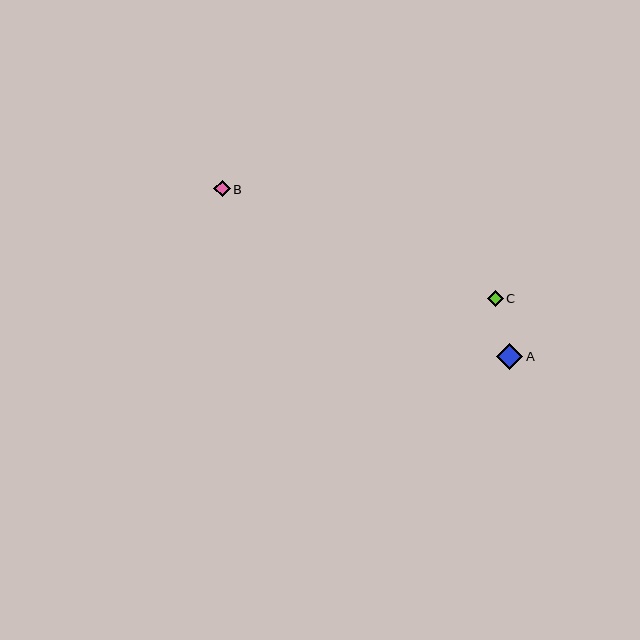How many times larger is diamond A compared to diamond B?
Diamond A is approximately 1.6 times the size of diamond B.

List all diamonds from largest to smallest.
From largest to smallest: A, B, C.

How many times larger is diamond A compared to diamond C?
Diamond A is approximately 1.7 times the size of diamond C.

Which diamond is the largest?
Diamond A is the largest with a size of approximately 26 pixels.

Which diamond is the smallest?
Diamond C is the smallest with a size of approximately 16 pixels.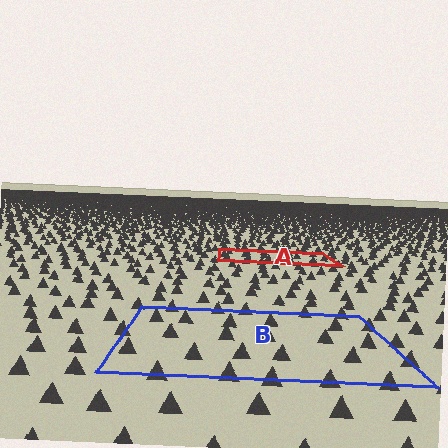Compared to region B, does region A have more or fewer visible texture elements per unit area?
Region A has more texture elements per unit area — they are packed more densely because it is farther away.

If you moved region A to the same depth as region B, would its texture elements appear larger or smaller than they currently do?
They would appear larger. At a closer depth, the same texture elements are projected at a bigger on-screen size.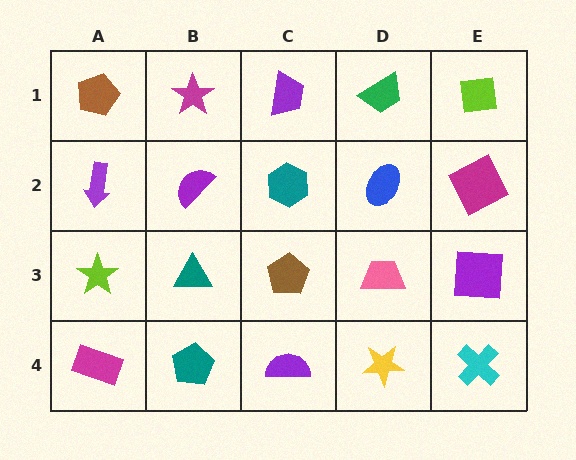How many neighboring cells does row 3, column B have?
4.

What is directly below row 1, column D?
A blue ellipse.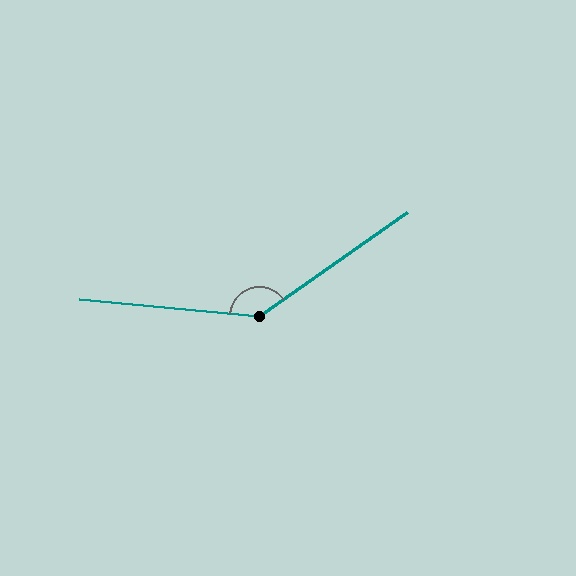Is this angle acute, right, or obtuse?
It is obtuse.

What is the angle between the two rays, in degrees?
Approximately 139 degrees.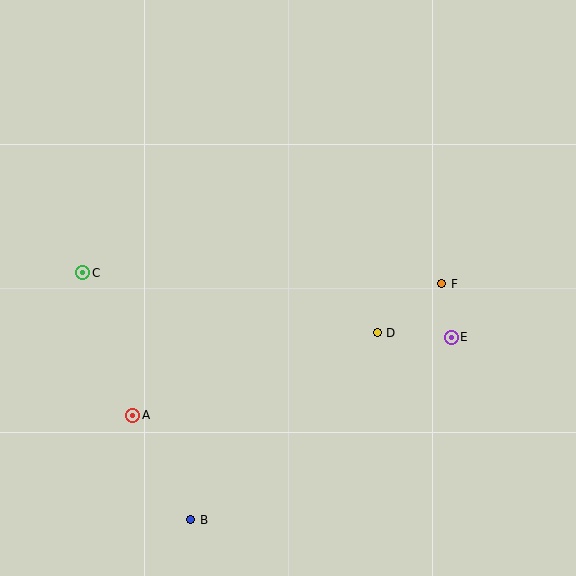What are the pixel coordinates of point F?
Point F is at (442, 284).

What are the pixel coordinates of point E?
Point E is at (451, 337).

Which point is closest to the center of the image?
Point D at (377, 333) is closest to the center.